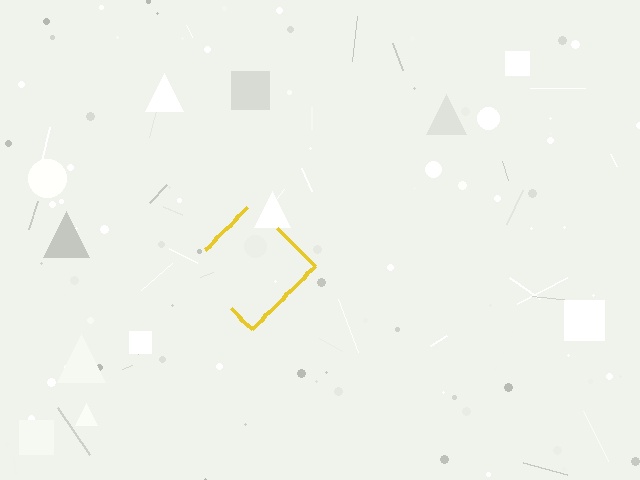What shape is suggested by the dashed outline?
The dashed outline suggests a diamond.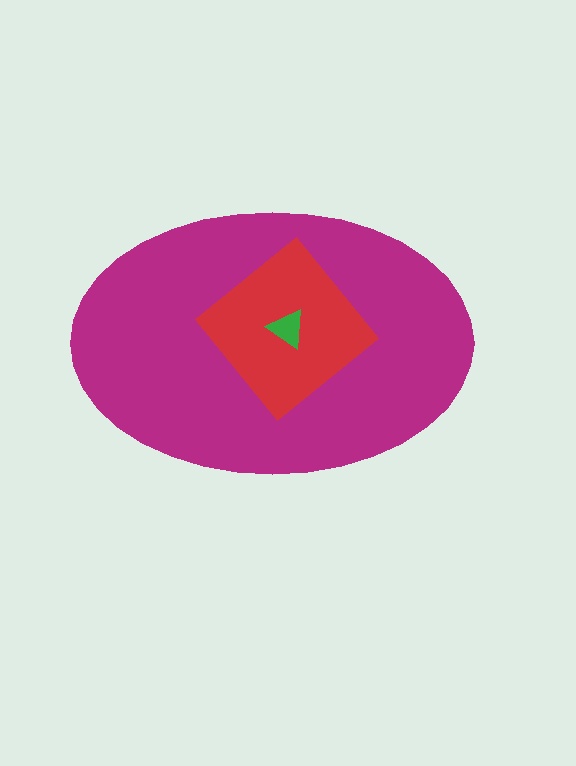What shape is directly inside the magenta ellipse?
The red diamond.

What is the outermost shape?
The magenta ellipse.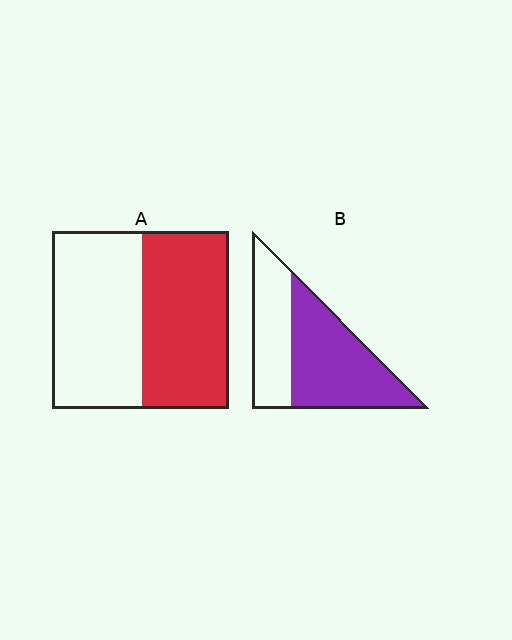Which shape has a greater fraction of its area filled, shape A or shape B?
Shape B.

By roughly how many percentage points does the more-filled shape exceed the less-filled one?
By roughly 10 percentage points (B over A).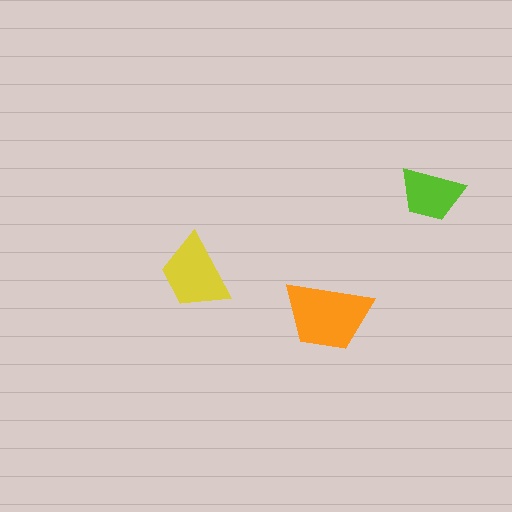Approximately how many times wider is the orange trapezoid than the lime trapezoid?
About 1.5 times wider.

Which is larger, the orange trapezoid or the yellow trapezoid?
The orange one.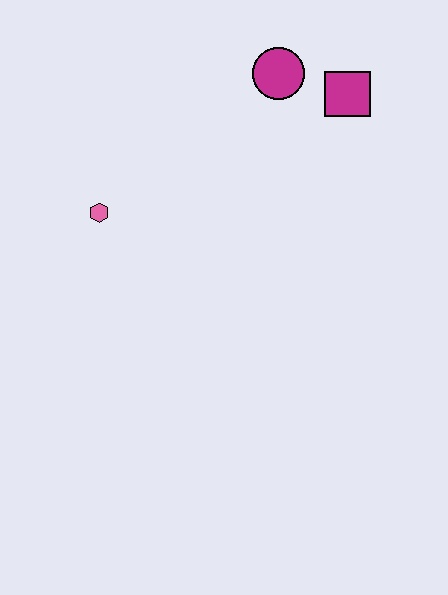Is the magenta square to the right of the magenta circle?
Yes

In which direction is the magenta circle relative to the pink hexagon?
The magenta circle is to the right of the pink hexagon.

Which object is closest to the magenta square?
The magenta circle is closest to the magenta square.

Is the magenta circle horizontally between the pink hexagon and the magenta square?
Yes